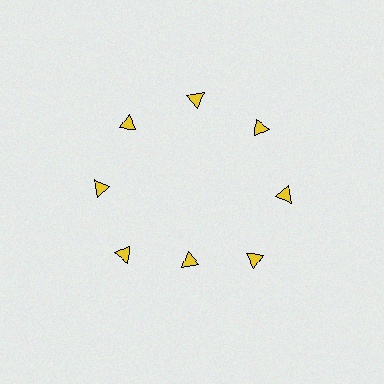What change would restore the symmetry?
The symmetry would be restored by moving it outward, back onto the ring so that all 8 triangles sit at equal angles and equal distance from the center.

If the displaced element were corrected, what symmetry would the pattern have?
It would have 8-fold rotational symmetry — the pattern would map onto itself every 45 degrees.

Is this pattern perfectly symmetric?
No. The 8 yellow triangles are arranged in a ring, but one element near the 6 o'clock position is pulled inward toward the center, breaking the 8-fold rotational symmetry.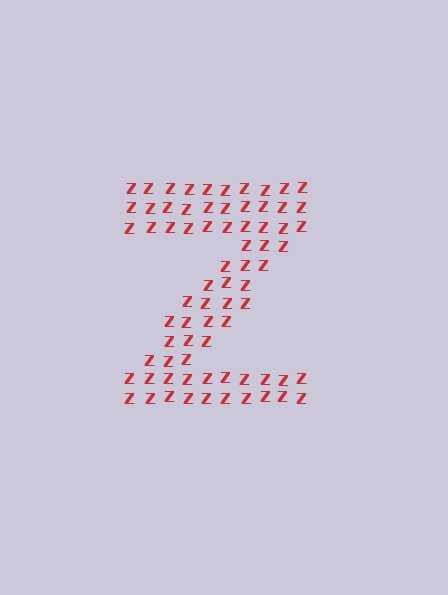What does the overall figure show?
The overall figure shows the letter Z.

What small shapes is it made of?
It is made of small letter Z's.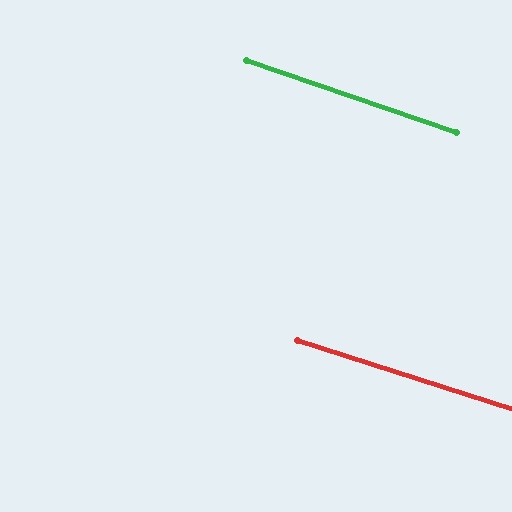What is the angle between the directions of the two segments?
Approximately 1 degree.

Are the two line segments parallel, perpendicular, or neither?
Parallel — their directions differ by only 1.4°.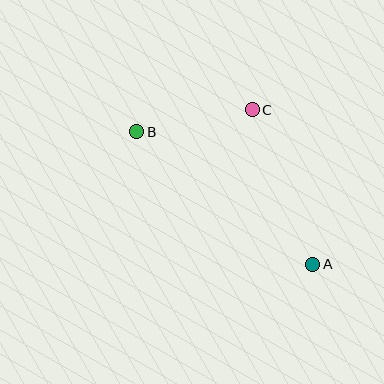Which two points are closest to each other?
Points B and C are closest to each other.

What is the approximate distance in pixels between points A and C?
The distance between A and C is approximately 166 pixels.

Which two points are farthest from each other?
Points A and B are farthest from each other.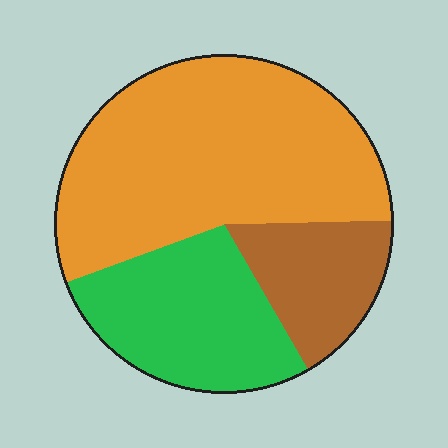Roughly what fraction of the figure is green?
Green takes up about one quarter (1/4) of the figure.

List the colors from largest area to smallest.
From largest to smallest: orange, green, brown.